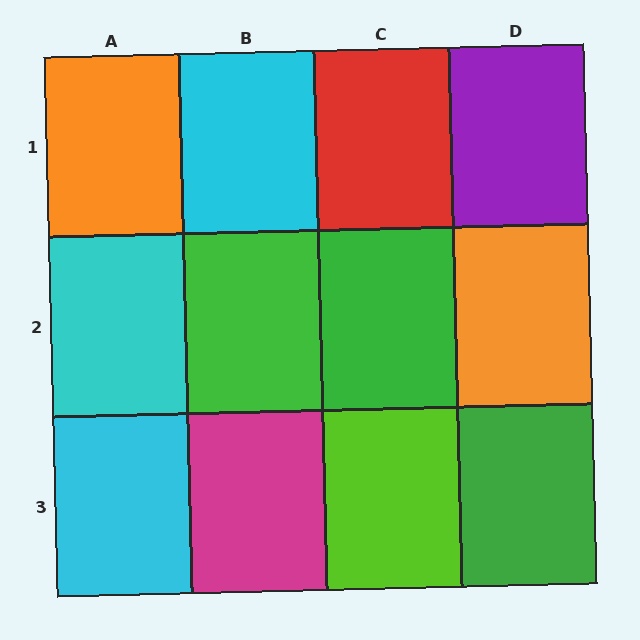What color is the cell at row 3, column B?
Magenta.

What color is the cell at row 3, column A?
Cyan.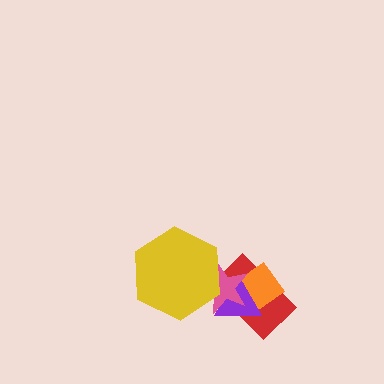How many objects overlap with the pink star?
4 objects overlap with the pink star.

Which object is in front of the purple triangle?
The pink star is in front of the purple triangle.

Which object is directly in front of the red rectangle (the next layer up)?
The orange diamond is directly in front of the red rectangle.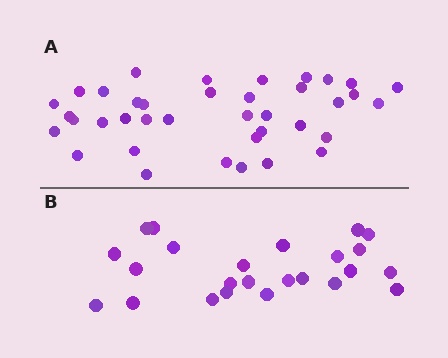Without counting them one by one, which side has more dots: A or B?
Region A (the top region) has more dots.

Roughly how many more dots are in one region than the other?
Region A has approximately 15 more dots than region B.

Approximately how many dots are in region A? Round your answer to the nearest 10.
About 40 dots. (The exact count is 38, which rounds to 40.)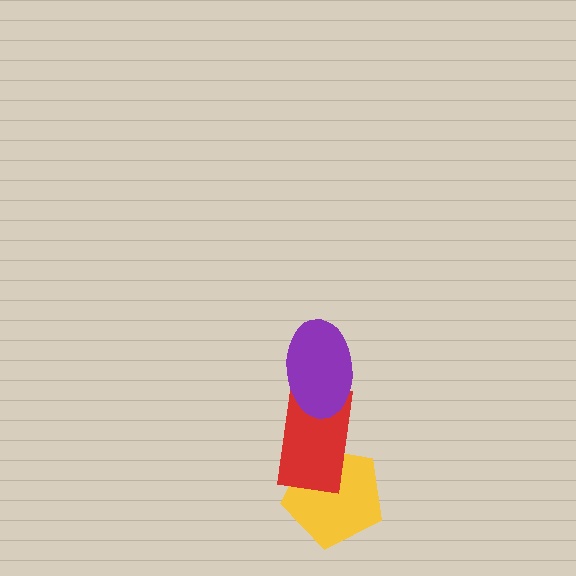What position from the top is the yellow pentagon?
The yellow pentagon is 3rd from the top.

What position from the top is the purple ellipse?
The purple ellipse is 1st from the top.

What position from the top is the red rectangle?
The red rectangle is 2nd from the top.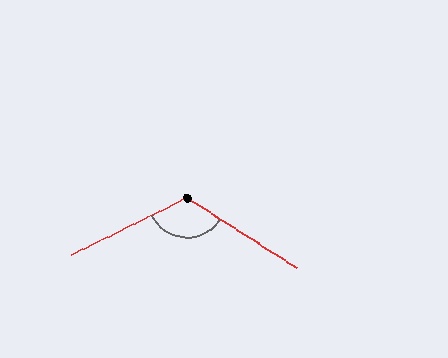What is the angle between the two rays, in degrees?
Approximately 122 degrees.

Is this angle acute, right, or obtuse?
It is obtuse.